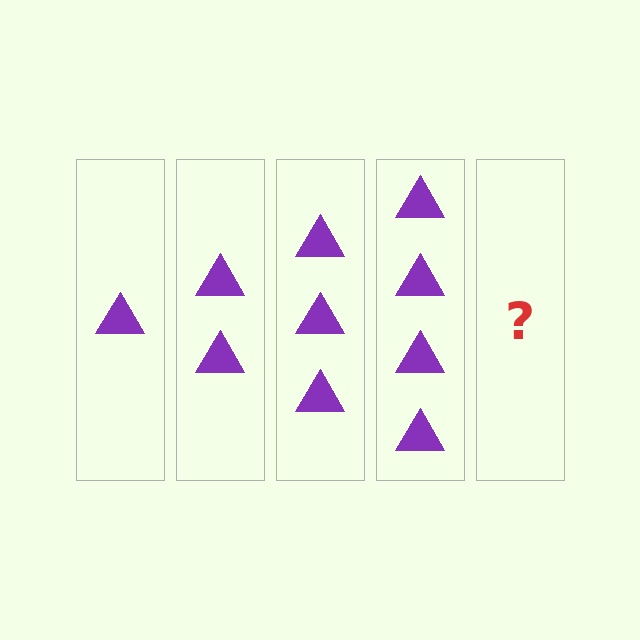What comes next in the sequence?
The next element should be 5 triangles.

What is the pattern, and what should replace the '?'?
The pattern is that each step adds one more triangle. The '?' should be 5 triangles.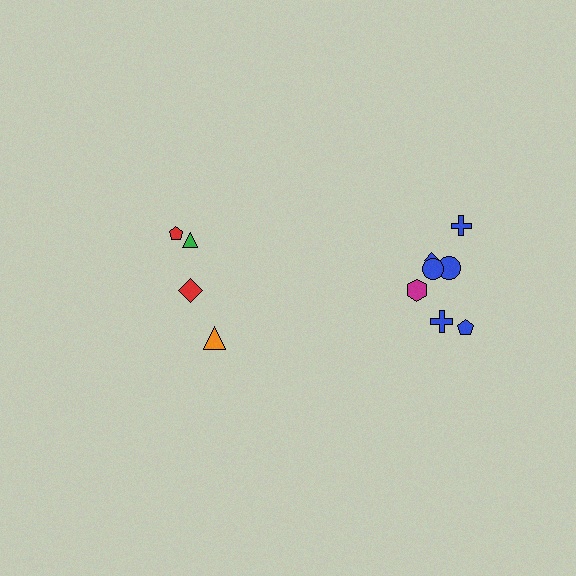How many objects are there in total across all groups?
There are 11 objects.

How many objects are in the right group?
There are 7 objects.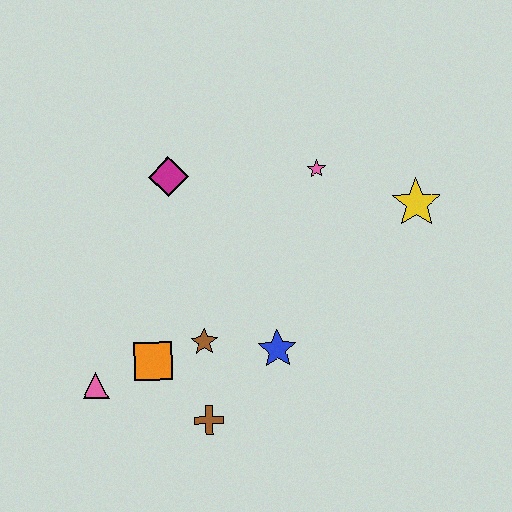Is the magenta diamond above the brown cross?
Yes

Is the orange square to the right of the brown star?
No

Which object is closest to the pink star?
The yellow star is closest to the pink star.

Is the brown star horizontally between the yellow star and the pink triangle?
Yes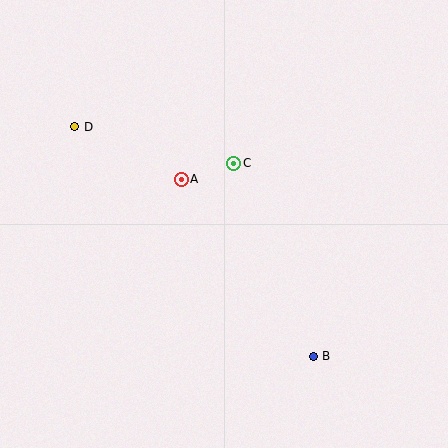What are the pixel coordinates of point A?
Point A is at (181, 179).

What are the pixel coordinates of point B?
Point B is at (313, 356).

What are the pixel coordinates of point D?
Point D is at (75, 127).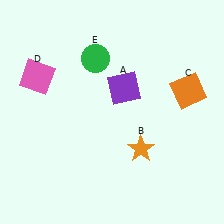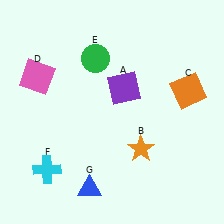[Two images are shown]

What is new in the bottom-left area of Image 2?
A cyan cross (F) was added in the bottom-left area of Image 2.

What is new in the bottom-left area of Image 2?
A blue triangle (G) was added in the bottom-left area of Image 2.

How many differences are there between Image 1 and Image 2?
There are 2 differences between the two images.